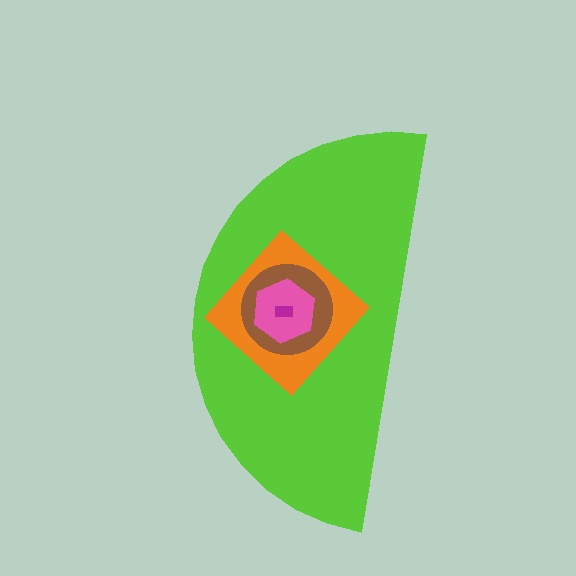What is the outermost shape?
The lime semicircle.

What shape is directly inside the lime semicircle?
The orange diamond.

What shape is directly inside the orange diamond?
The brown circle.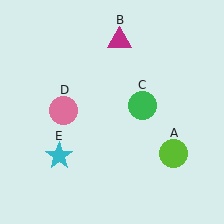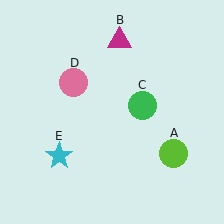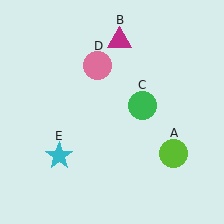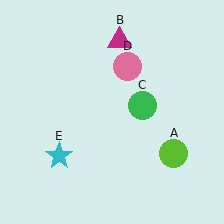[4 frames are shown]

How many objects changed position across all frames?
1 object changed position: pink circle (object D).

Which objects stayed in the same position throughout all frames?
Lime circle (object A) and magenta triangle (object B) and green circle (object C) and cyan star (object E) remained stationary.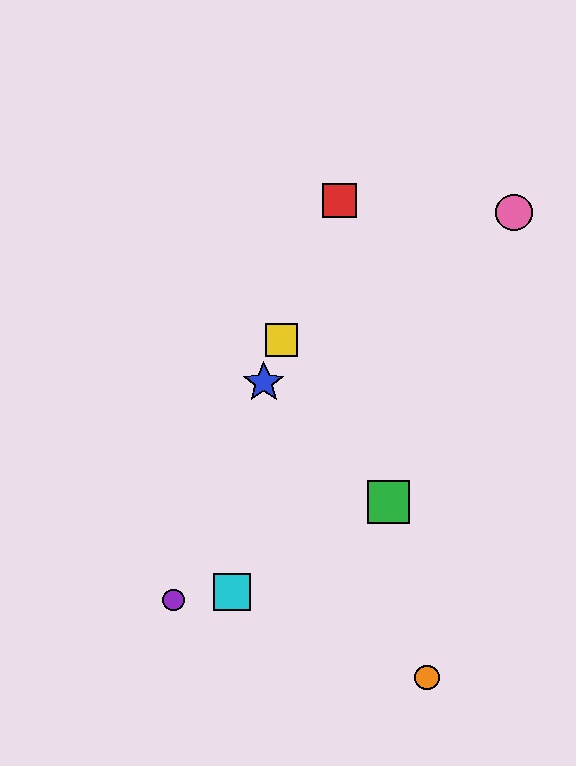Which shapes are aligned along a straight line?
The red square, the blue star, the yellow square, the purple circle are aligned along a straight line.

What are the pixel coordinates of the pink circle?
The pink circle is at (514, 212).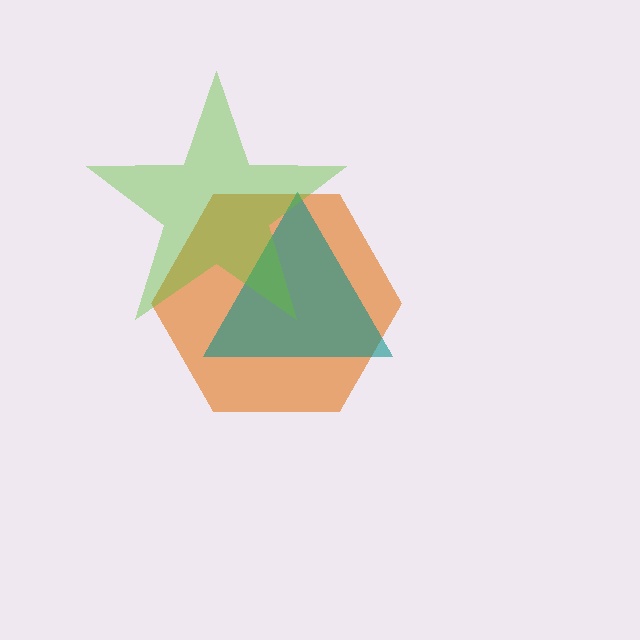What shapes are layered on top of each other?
The layered shapes are: an orange hexagon, a teal triangle, a lime star.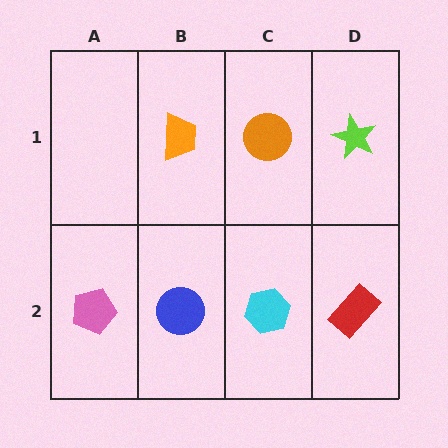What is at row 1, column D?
A lime star.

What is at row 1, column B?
An orange trapezoid.